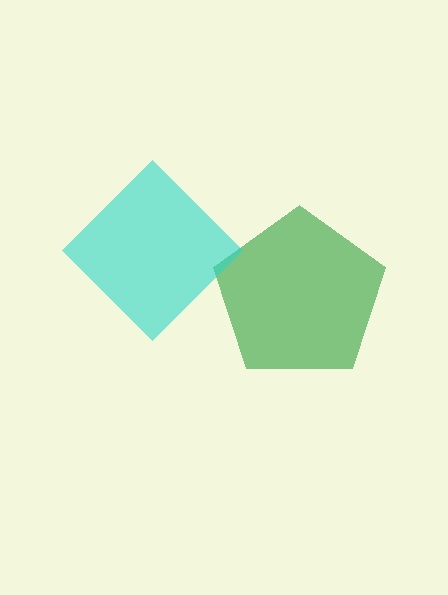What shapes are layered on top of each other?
The layered shapes are: a green pentagon, a cyan diamond.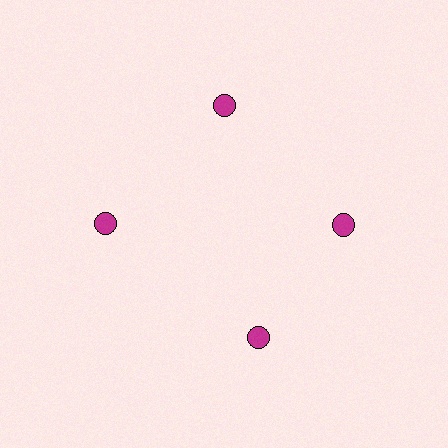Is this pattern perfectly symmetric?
No. The 4 magenta circles are arranged in a ring, but one element near the 6 o'clock position is rotated out of alignment along the ring, breaking the 4-fold rotational symmetry.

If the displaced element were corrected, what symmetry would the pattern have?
It would have 4-fold rotational symmetry — the pattern would map onto itself every 90 degrees.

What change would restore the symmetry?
The symmetry would be restored by rotating it back into even spacing with its neighbors so that all 4 circles sit at equal angles and equal distance from the center.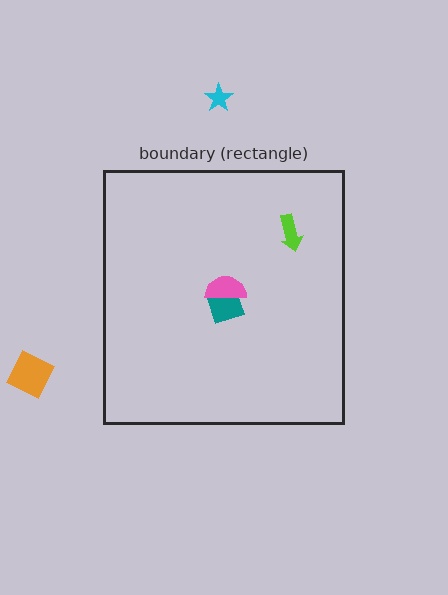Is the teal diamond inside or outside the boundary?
Inside.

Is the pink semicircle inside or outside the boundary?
Inside.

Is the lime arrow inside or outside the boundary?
Inside.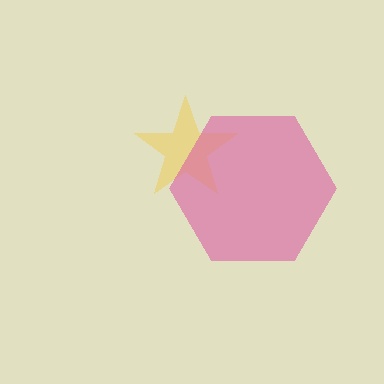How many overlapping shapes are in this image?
There are 2 overlapping shapes in the image.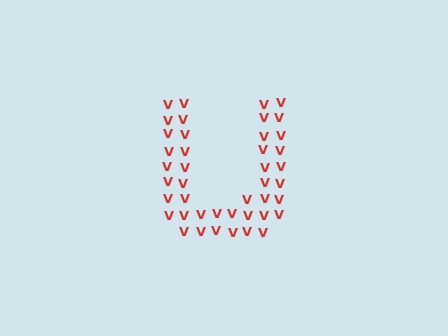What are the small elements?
The small elements are letter V's.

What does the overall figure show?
The overall figure shows the letter U.